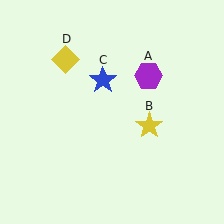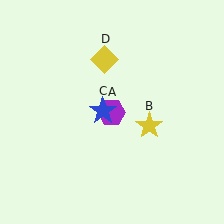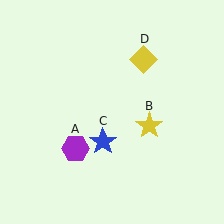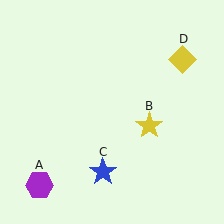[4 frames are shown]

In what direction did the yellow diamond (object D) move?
The yellow diamond (object D) moved right.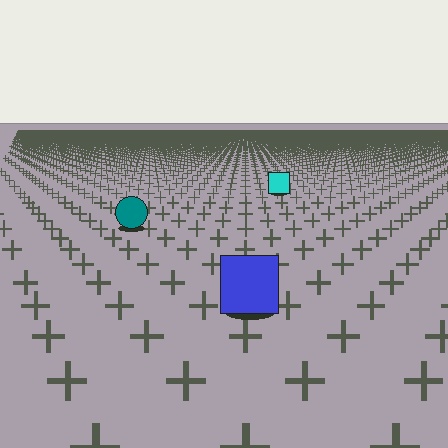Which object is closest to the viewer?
The blue square is closest. The texture marks near it are larger and more spread out.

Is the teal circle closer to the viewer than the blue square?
No. The blue square is closer — you can tell from the texture gradient: the ground texture is coarser near it.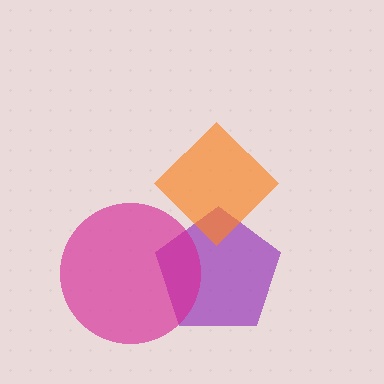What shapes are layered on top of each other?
The layered shapes are: a purple pentagon, an orange diamond, a magenta circle.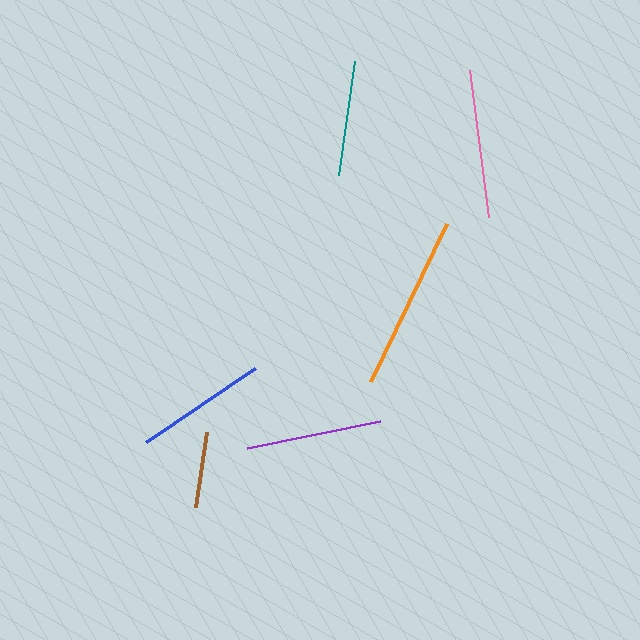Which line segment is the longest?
The orange line is the longest at approximately 175 pixels.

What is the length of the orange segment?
The orange segment is approximately 175 pixels long.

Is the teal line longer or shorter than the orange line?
The orange line is longer than the teal line.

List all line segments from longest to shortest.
From longest to shortest: orange, pink, purple, blue, teal, brown.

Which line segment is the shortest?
The brown line is the shortest at approximately 75 pixels.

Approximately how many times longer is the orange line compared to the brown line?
The orange line is approximately 2.3 times the length of the brown line.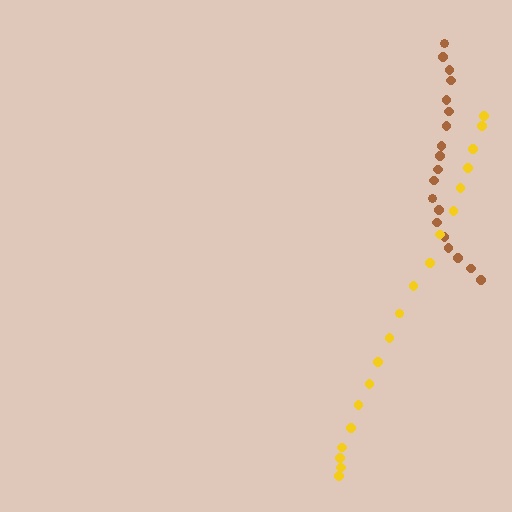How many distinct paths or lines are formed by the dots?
There are 2 distinct paths.